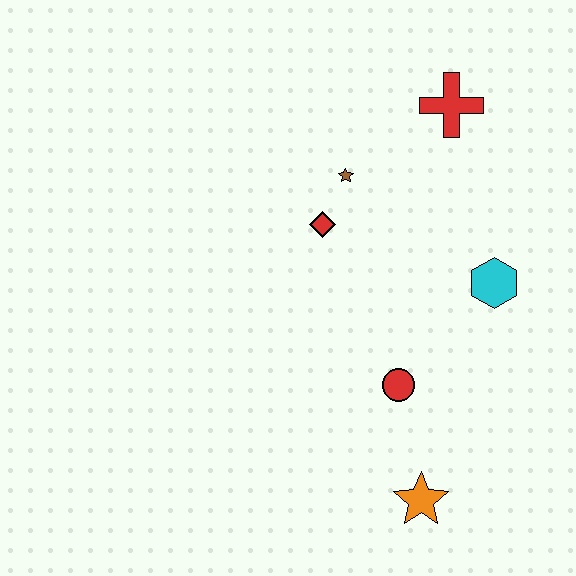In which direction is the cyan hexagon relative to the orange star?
The cyan hexagon is above the orange star.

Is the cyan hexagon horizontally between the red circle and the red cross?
No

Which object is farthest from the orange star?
The red cross is farthest from the orange star.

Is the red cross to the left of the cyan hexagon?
Yes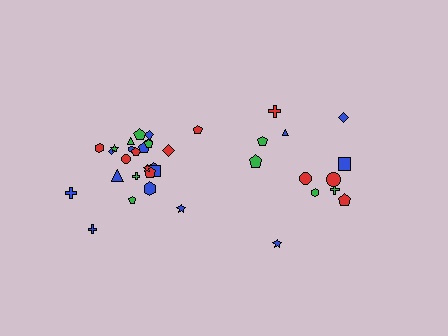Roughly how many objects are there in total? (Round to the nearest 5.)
Roughly 35 objects in total.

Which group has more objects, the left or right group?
The left group.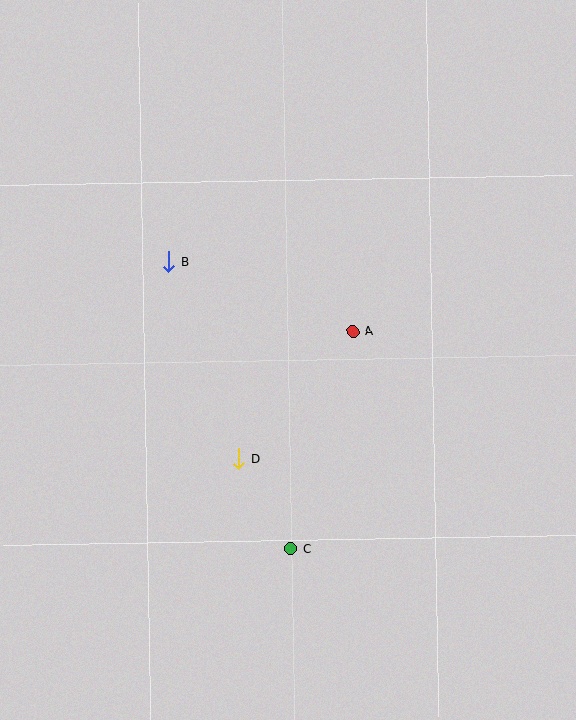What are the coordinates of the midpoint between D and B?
The midpoint between D and B is at (204, 360).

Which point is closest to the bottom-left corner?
Point C is closest to the bottom-left corner.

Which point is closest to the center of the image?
Point A at (353, 331) is closest to the center.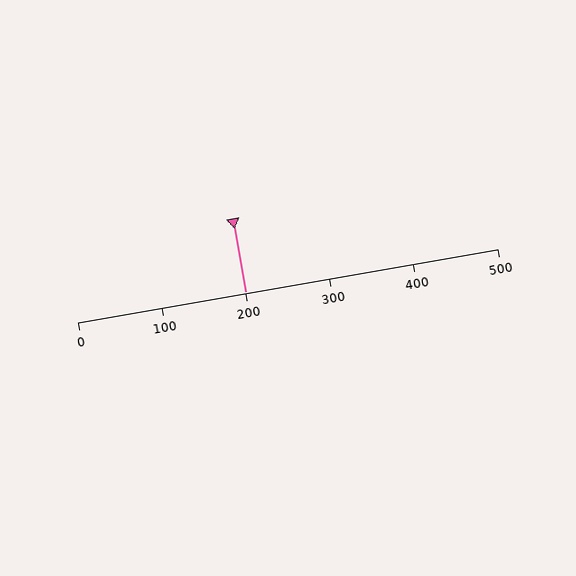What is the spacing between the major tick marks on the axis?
The major ticks are spaced 100 apart.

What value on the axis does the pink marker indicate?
The marker indicates approximately 200.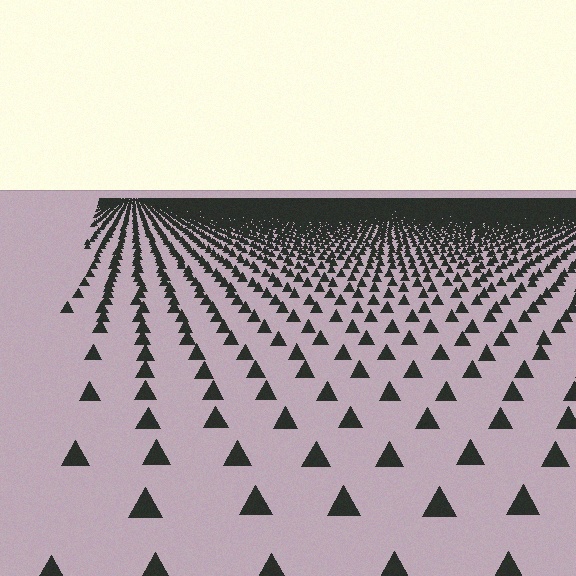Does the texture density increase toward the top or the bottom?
Density increases toward the top.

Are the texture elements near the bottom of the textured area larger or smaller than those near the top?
Larger. Near the bottom, elements are closer to the viewer and appear at a bigger on-screen size.